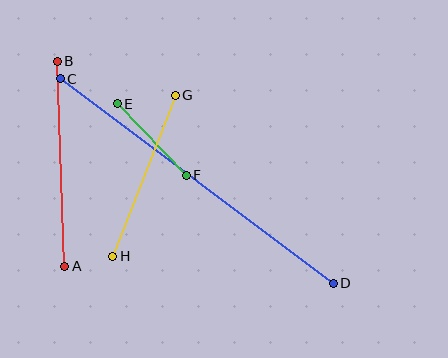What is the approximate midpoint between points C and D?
The midpoint is at approximately (197, 181) pixels.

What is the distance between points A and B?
The distance is approximately 205 pixels.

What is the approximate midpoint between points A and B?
The midpoint is at approximately (61, 164) pixels.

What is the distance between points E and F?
The distance is approximately 99 pixels.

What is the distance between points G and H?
The distance is approximately 173 pixels.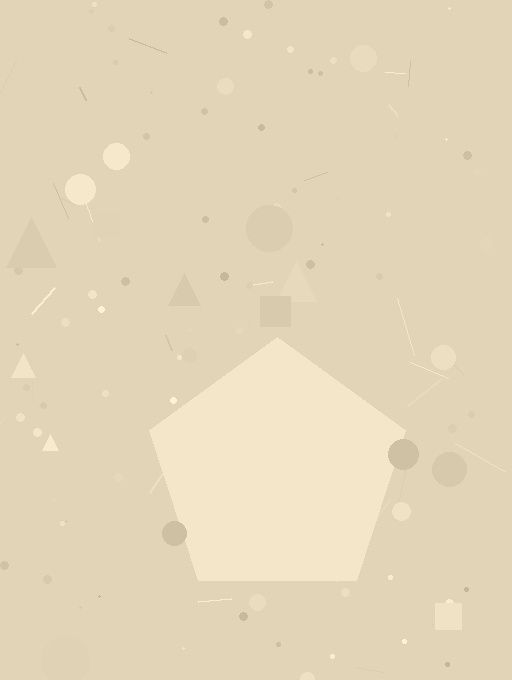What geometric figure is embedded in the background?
A pentagon is embedded in the background.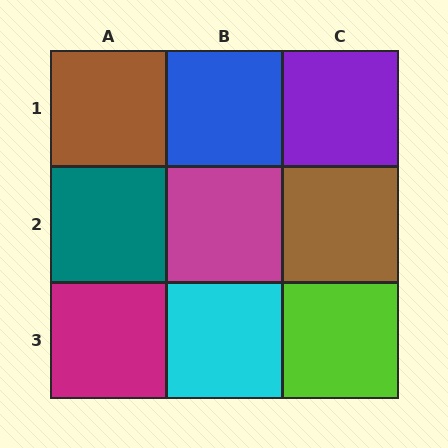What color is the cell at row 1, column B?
Blue.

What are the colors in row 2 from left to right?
Teal, magenta, brown.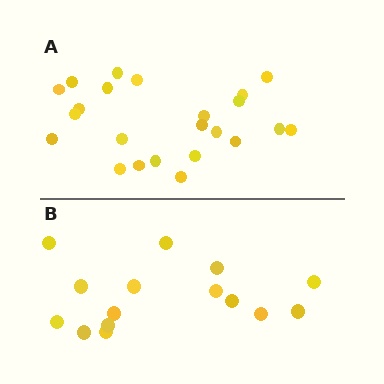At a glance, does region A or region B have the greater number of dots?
Region A (the top region) has more dots.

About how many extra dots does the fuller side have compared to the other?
Region A has roughly 8 or so more dots than region B.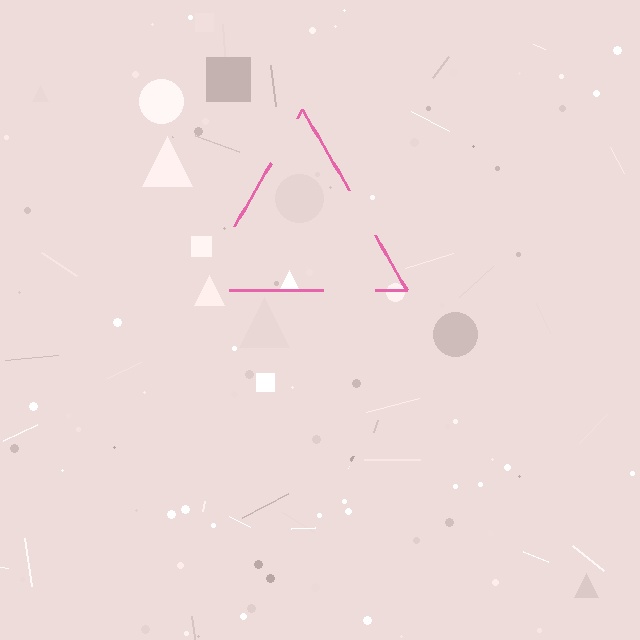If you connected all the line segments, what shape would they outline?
They would outline a triangle.